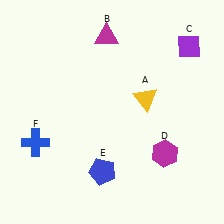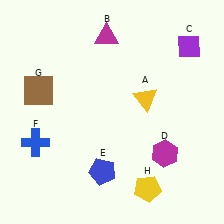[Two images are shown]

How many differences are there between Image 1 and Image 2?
There are 2 differences between the two images.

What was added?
A brown square (G), a yellow pentagon (H) were added in Image 2.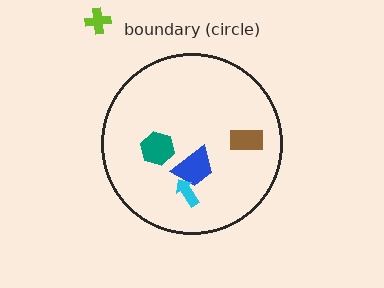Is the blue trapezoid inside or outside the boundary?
Inside.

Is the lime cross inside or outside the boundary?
Outside.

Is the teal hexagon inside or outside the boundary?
Inside.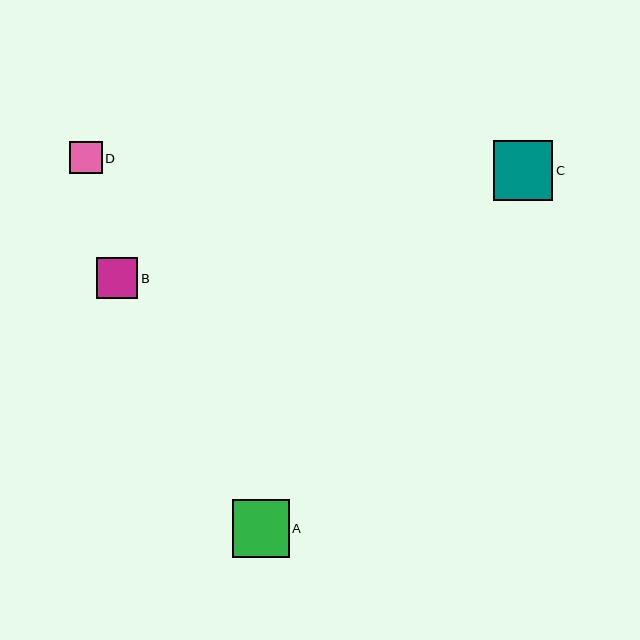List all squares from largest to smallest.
From largest to smallest: C, A, B, D.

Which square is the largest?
Square C is the largest with a size of approximately 59 pixels.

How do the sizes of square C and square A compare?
Square C and square A are approximately the same size.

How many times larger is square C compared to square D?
Square C is approximately 1.8 times the size of square D.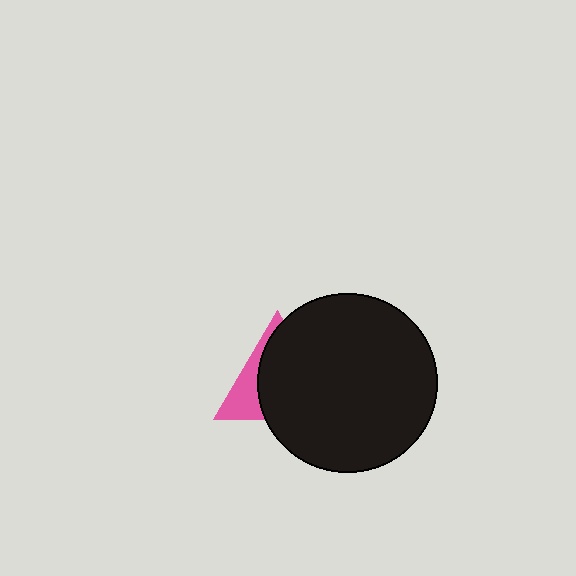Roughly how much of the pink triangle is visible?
A small part of it is visible (roughly 31%).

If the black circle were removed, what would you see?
You would see the complete pink triangle.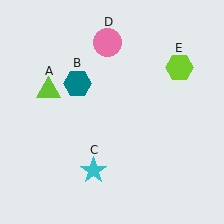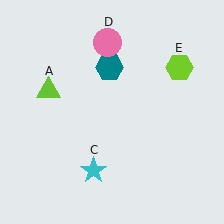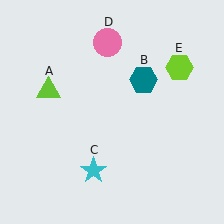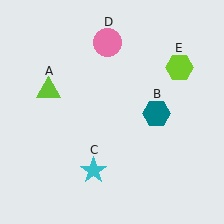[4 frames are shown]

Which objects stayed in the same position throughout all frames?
Lime triangle (object A) and cyan star (object C) and pink circle (object D) and lime hexagon (object E) remained stationary.